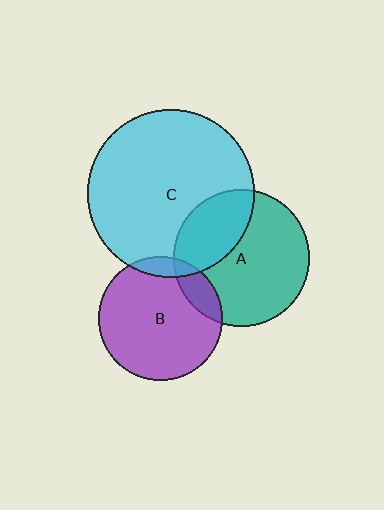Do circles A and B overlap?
Yes.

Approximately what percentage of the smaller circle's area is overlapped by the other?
Approximately 15%.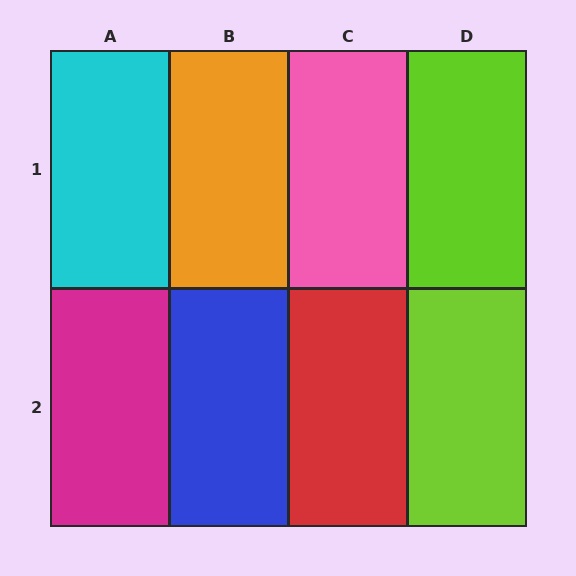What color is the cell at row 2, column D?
Lime.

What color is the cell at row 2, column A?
Magenta.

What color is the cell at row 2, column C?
Red.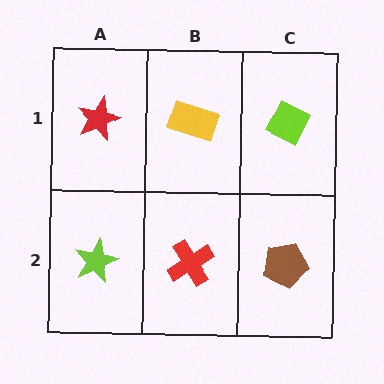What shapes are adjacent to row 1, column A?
A lime star (row 2, column A), a yellow rectangle (row 1, column B).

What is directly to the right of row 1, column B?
A lime diamond.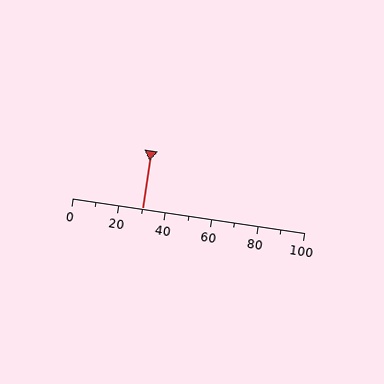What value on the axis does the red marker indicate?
The marker indicates approximately 30.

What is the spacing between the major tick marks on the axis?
The major ticks are spaced 20 apart.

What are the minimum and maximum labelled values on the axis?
The axis runs from 0 to 100.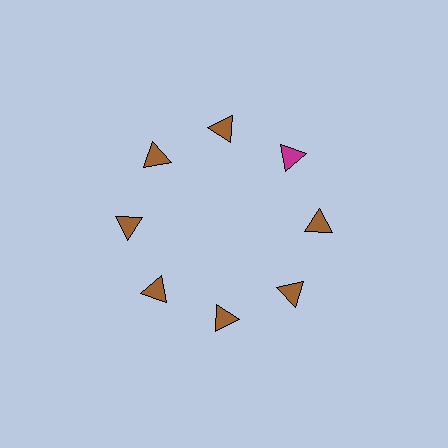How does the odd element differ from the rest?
It has a different color: magenta instead of brown.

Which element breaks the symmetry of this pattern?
The magenta triangle at roughly the 2 o'clock position breaks the symmetry. All other shapes are brown triangles.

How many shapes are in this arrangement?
There are 8 shapes arranged in a ring pattern.